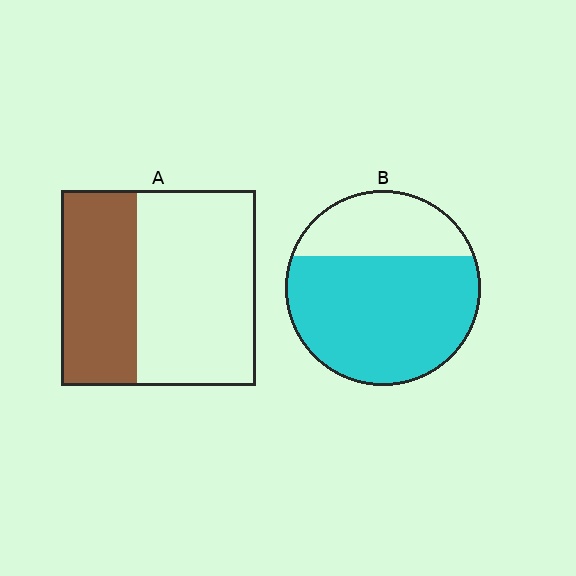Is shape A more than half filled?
No.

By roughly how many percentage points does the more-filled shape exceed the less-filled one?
By roughly 30 percentage points (B over A).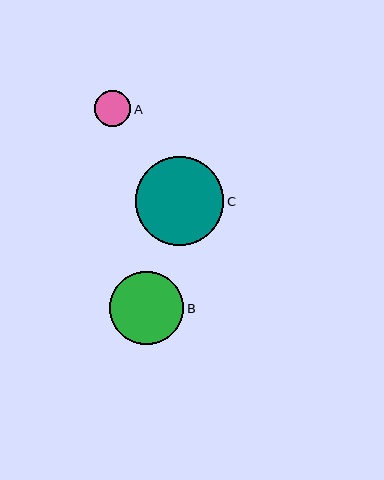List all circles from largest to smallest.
From largest to smallest: C, B, A.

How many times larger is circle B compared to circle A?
Circle B is approximately 2.0 times the size of circle A.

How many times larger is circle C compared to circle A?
Circle C is approximately 2.4 times the size of circle A.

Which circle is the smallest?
Circle A is the smallest with a size of approximately 36 pixels.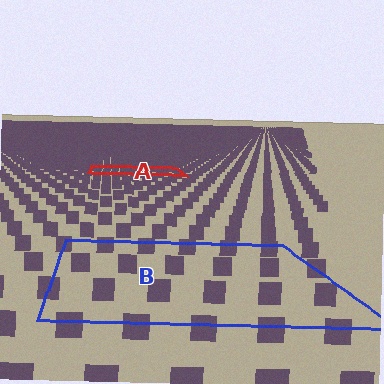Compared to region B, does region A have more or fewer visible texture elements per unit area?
Region A has more texture elements per unit area — they are packed more densely because it is farther away.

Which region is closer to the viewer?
Region B is closer. The texture elements there are larger and more spread out.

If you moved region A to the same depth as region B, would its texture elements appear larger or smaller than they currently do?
They would appear larger. At a closer depth, the same texture elements are projected at a bigger on-screen size.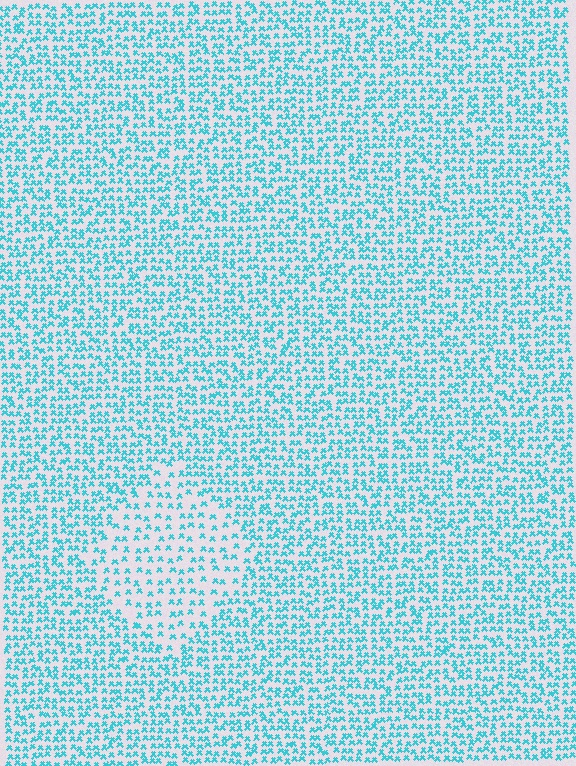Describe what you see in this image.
The image contains small cyan elements arranged at two different densities. A diamond-shaped region is visible where the elements are less densely packed than the surrounding area.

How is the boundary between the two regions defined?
The boundary is defined by a change in element density (approximately 1.9x ratio). All elements are the same color, size, and shape.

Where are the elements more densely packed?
The elements are more densely packed outside the diamond boundary.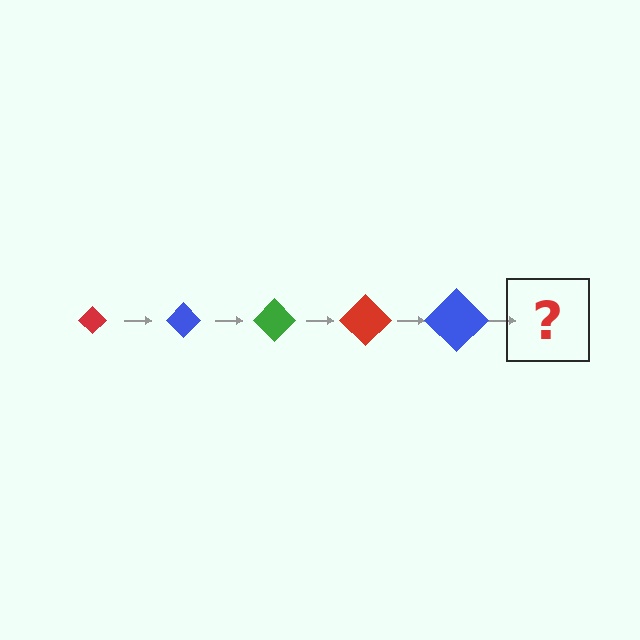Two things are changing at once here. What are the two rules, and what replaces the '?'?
The two rules are that the diamond grows larger each step and the color cycles through red, blue, and green. The '?' should be a green diamond, larger than the previous one.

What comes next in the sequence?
The next element should be a green diamond, larger than the previous one.